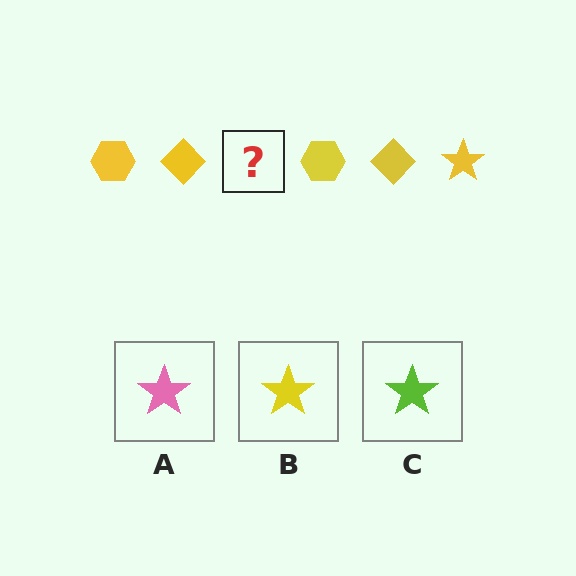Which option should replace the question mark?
Option B.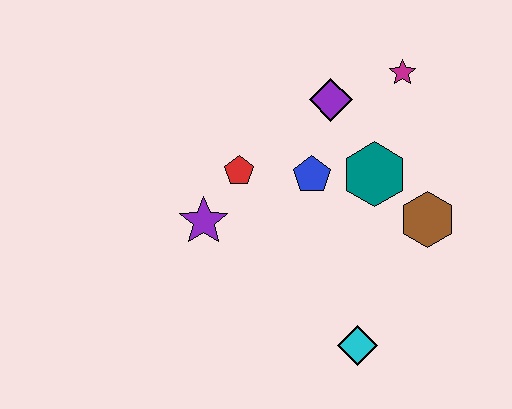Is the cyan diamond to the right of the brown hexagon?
No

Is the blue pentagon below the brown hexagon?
No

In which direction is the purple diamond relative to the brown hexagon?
The purple diamond is above the brown hexagon.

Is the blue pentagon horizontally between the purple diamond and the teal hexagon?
No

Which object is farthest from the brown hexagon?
The purple star is farthest from the brown hexagon.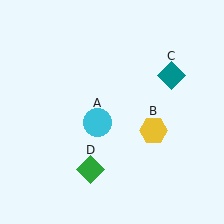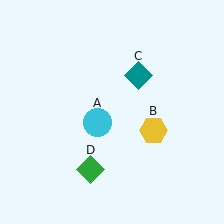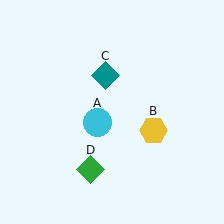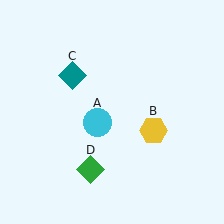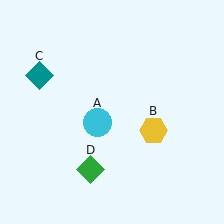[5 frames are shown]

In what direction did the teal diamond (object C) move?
The teal diamond (object C) moved left.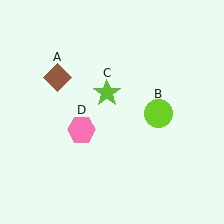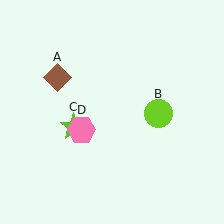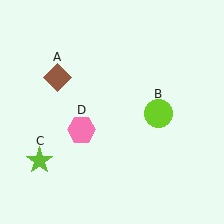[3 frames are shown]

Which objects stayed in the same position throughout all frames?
Brown diamond (object A) and lime circle (object B) and pink hexagon (object D) remained stationary.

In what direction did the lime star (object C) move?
The lime star (object C) moved down and to the left.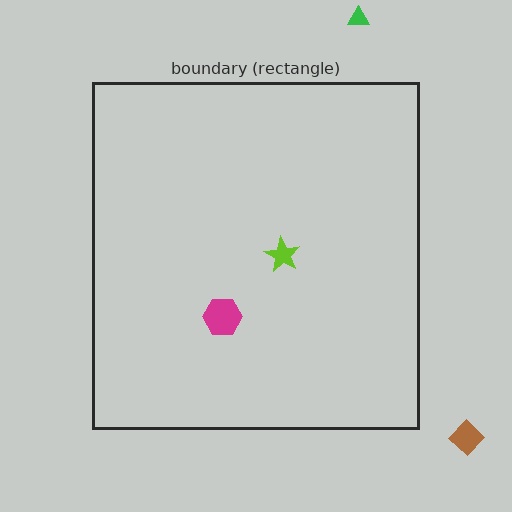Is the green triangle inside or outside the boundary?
Outside.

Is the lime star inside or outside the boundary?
Inside.